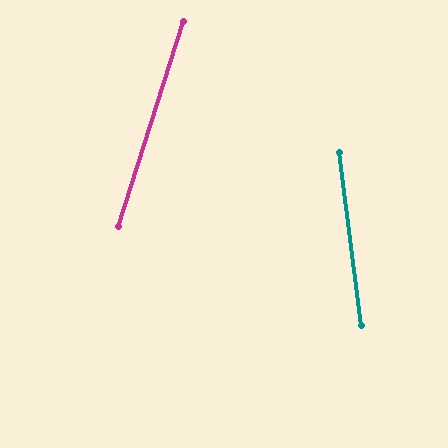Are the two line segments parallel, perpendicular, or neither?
Neither parallel nor perpendicular — they differ by about 25°.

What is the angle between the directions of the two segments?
Approximately 25 degrees.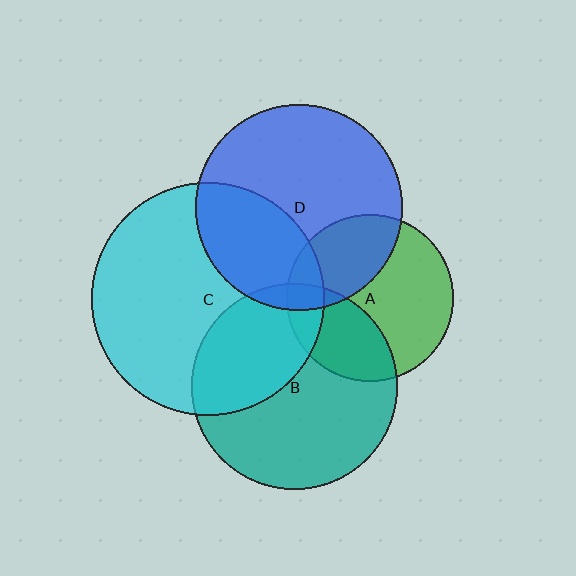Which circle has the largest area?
Circle C (cyan).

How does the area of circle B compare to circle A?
Approximately 1.5 times.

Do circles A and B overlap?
Yes.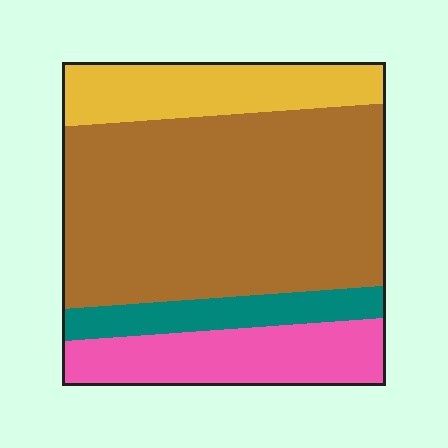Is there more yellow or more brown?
Brown.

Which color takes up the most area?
Brown, at roughly 55%.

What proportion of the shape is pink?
Pink covers roughly 15% of the shape.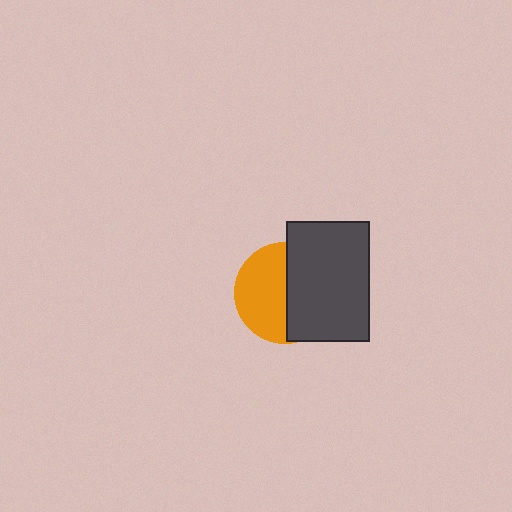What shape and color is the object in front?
The object in front is a dark gray rectangle.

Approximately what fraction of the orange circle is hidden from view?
Roughly 49% of the orange circle is hidden behind the dark gray rectangle.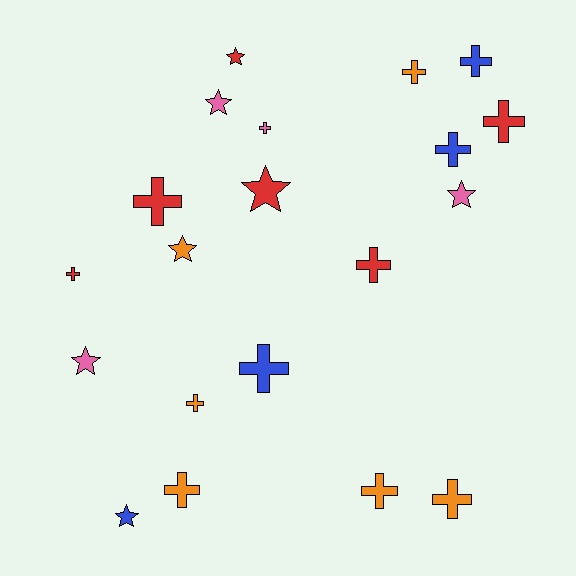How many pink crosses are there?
There is 1 pink cross.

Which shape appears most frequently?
Cross, with 13 objects.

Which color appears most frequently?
Orange, with 6 objects.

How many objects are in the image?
There are 20 objects.